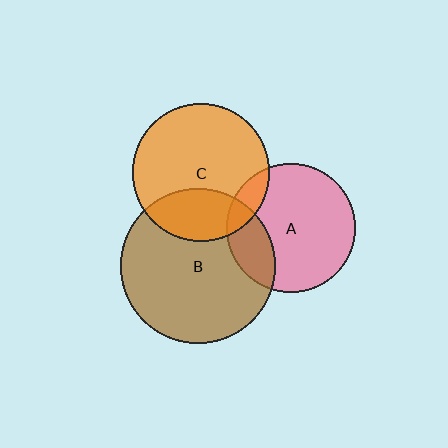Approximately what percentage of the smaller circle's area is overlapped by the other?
Approximately 25%.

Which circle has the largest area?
Circle B (brown).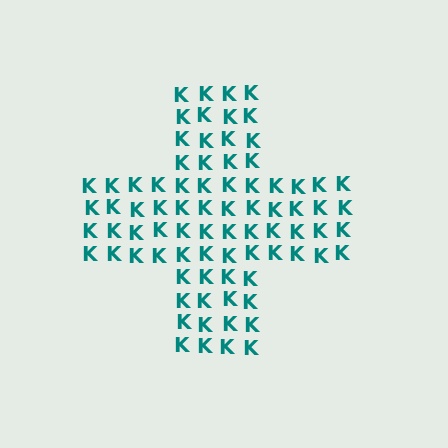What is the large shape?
The large shape is a cross.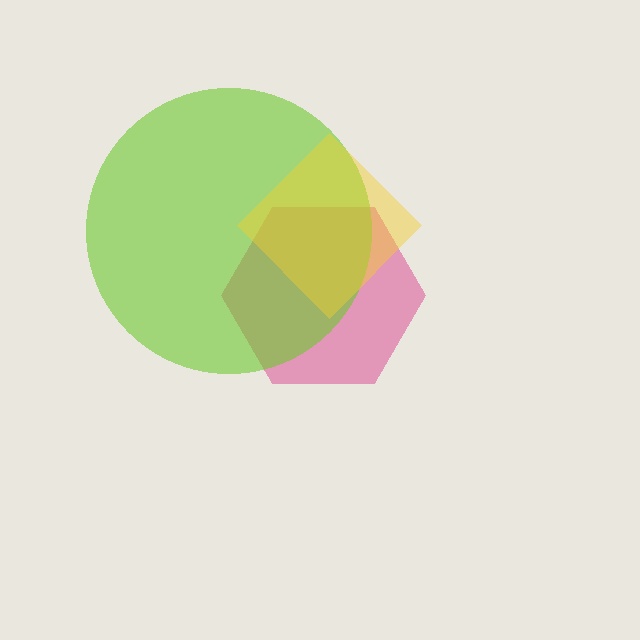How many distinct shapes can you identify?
There are 3 distinct shapes: a pink hexagon, a lime circle, a yellow diamond.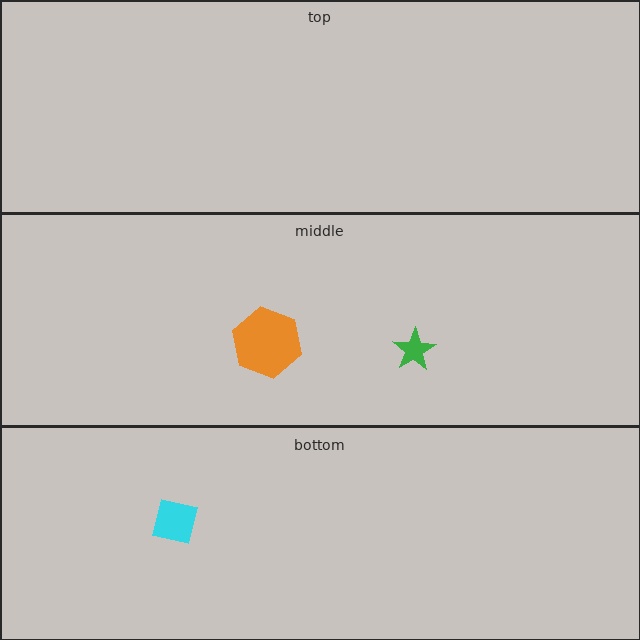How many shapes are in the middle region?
2.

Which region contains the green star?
The middle region.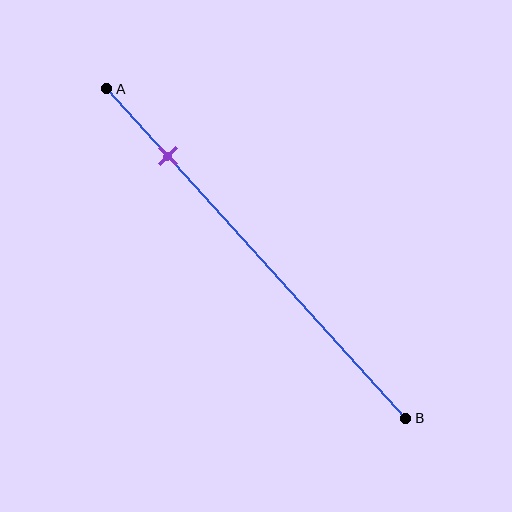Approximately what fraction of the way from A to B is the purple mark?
The purple mark is approximately 20% of the way from A to B.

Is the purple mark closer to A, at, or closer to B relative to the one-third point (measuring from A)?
The purple mark is closer to point A than the one-third point of segment AB.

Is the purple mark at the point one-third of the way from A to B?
No, the mark is at about 20% from A, not at the 33% one-third point.